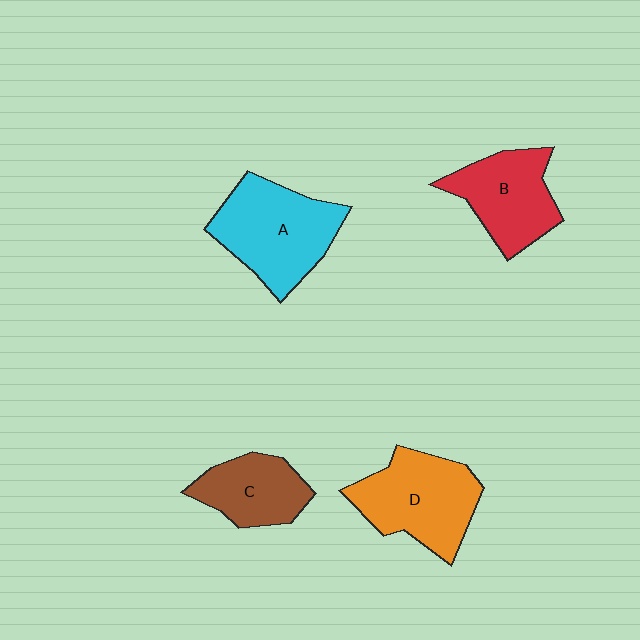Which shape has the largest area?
Shape A (cyan).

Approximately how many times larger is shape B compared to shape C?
Approximately 1.2 times.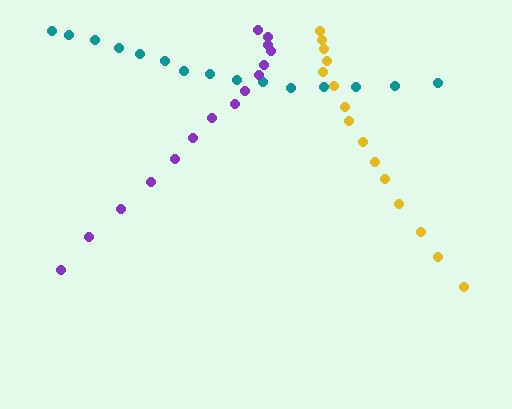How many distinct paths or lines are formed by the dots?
There are 3 distinct paths.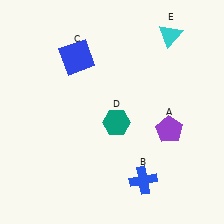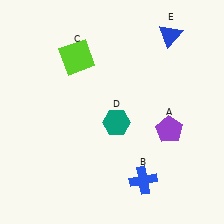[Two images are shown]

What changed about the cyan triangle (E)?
In Image 1, E is cyan. In Image 2, it changed to blue.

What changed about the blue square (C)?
In Image 1, C is blue. In Image 2, it changed to lime.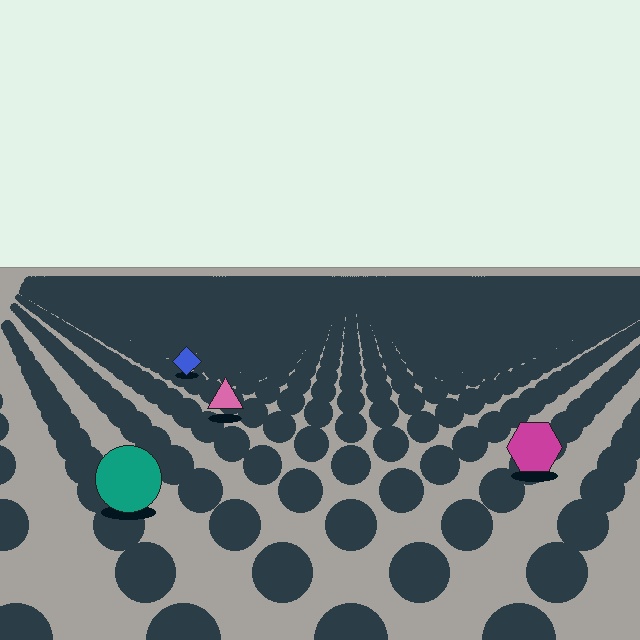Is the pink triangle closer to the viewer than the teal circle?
No. The teal circle is closer — you can tell from the texture gradient: the ground texture is coarser near it.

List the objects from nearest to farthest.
From nearest to farthest: the teal circle, the magenta hexagon, the pink triangle, the blue diamond.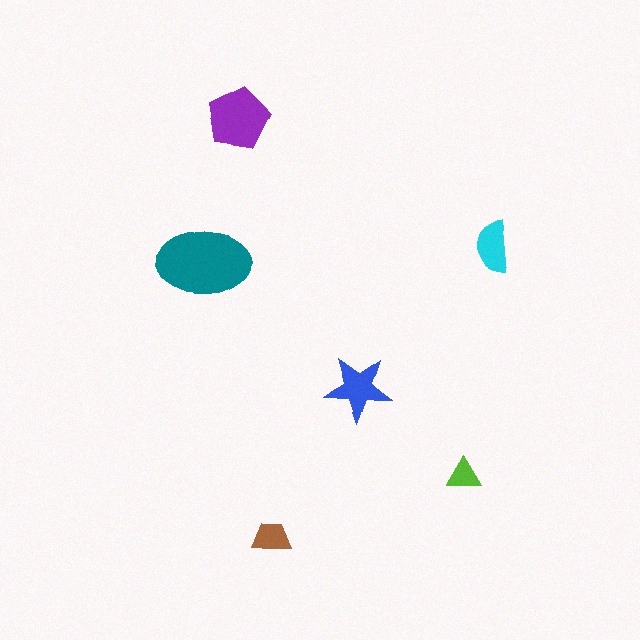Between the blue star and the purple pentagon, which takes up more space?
The purple pentagon.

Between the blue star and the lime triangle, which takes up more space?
The blue star.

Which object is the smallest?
The lime triangle.